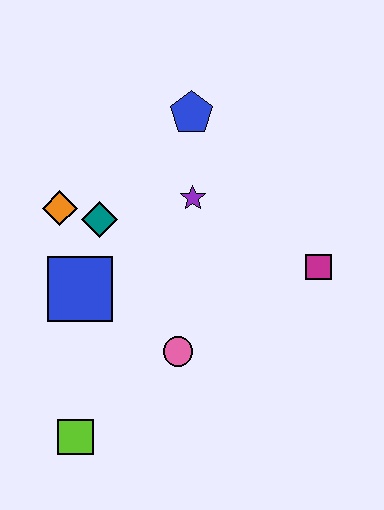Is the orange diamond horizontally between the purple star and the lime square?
No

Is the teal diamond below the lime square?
No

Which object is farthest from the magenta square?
The lime square is farthest from the magenta square.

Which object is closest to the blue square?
The teal diamond is closest to the blue square.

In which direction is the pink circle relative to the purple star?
The pink circle is below the purple star.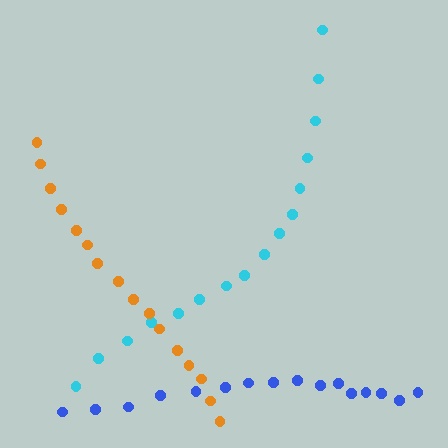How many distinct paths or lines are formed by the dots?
There are 3 distinct paths.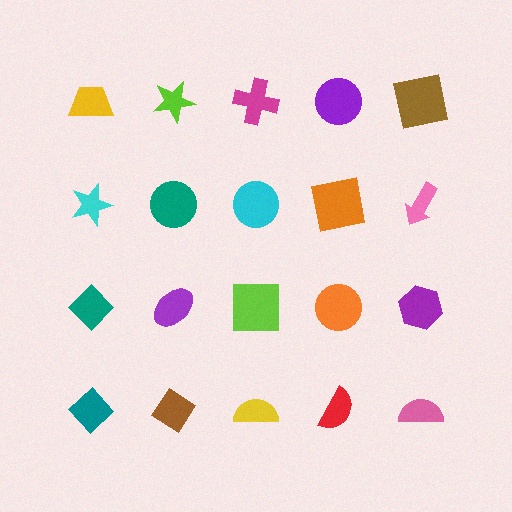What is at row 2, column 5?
A pink arrow.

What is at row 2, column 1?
A cyan star.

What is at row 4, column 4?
A red semicircle.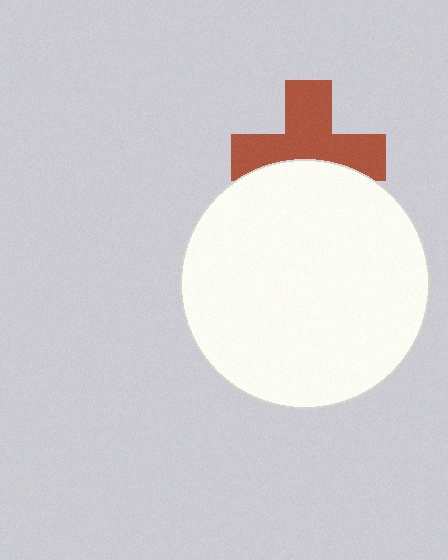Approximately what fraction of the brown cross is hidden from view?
Roughly 38% of the brown cross is hidden behind the white circle.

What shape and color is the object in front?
The object in front is a white circle.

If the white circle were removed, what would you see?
You would see the complete brown cross.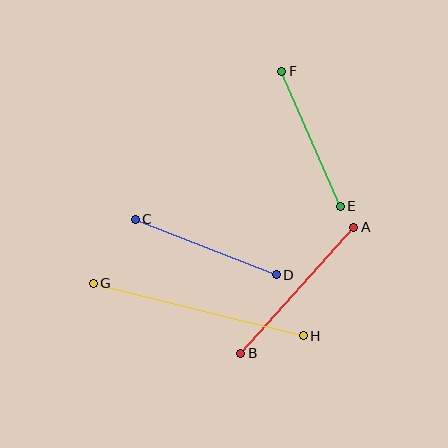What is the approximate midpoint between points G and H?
The midpoint is at approximately (198, 309) pixels.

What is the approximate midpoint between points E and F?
The midpoint is at approximately (311, 139) pixels.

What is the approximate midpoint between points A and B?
The midpoint is at approximately (297, 290) pixels.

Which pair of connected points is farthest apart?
Points G and H are farthest apart.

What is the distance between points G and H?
The distance is approximately 216 pixels.